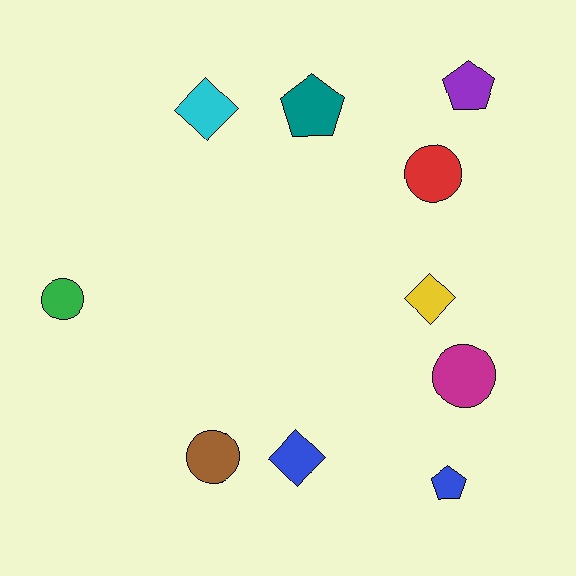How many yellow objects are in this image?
There is 1 yellow object.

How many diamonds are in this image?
There are 3 diamonds.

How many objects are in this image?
There are 10 objects.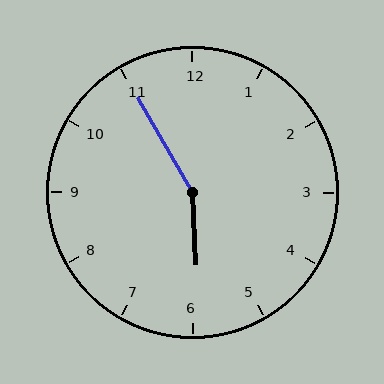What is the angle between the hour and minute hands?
Approximately 152 degrees.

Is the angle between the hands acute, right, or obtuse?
It is obtuse.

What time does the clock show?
5:55.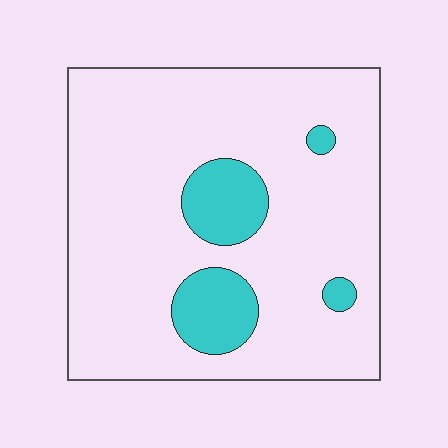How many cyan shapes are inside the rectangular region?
4.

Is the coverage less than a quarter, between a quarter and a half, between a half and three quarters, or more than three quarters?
Less than a quarter.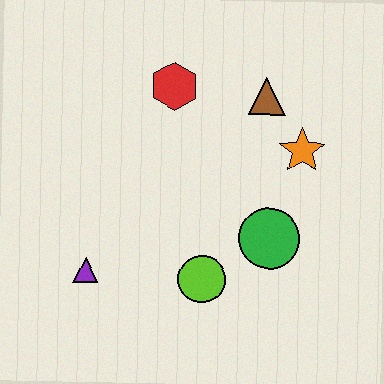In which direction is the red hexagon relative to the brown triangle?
The red hexagon is to the left of the brown triangle.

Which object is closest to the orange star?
The brown triangle is closest to the orange star.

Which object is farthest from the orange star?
The purple triangle is farthest from the orange star.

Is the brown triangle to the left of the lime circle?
No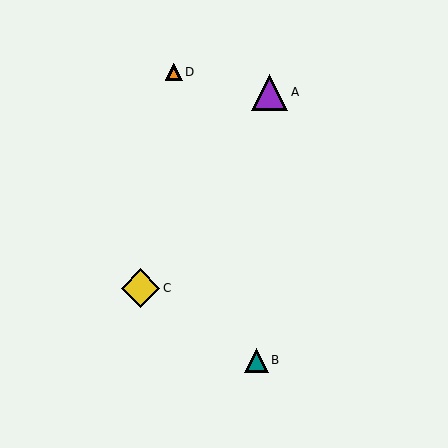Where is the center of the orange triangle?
The center of the orange triangle is at (174, 72).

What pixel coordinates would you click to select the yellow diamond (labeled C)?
Click at (141, 288) to select the yellow diamond C.